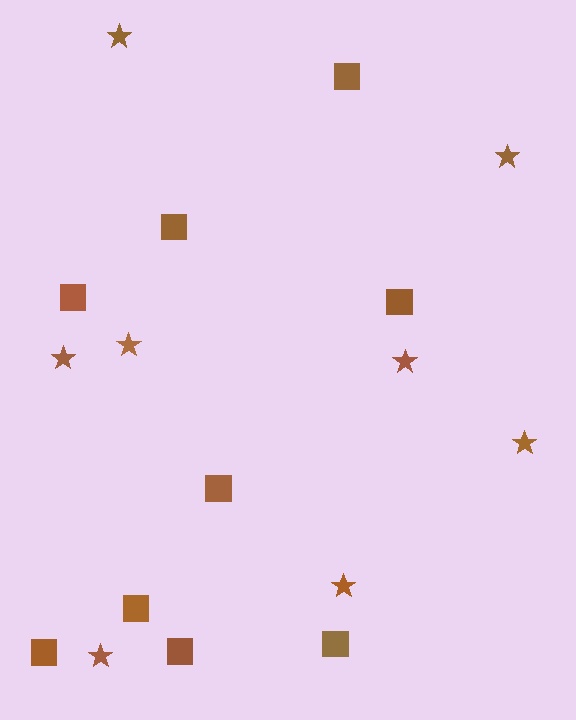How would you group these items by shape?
There are 2 groups: one group of stars (8) and one group of squares (9).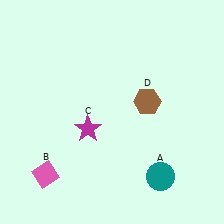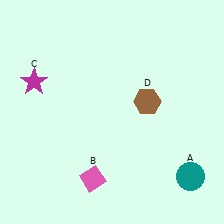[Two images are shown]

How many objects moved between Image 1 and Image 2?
3 objects moved between the two images.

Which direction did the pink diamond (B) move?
The pink diamond (B) moved right.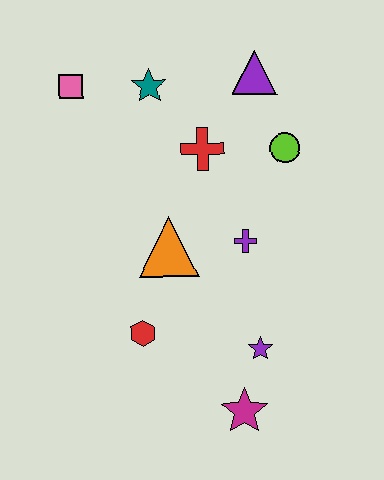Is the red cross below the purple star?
No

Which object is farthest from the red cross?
The magenta star is farthest from the red cross.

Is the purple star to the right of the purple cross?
Yes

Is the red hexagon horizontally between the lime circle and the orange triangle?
No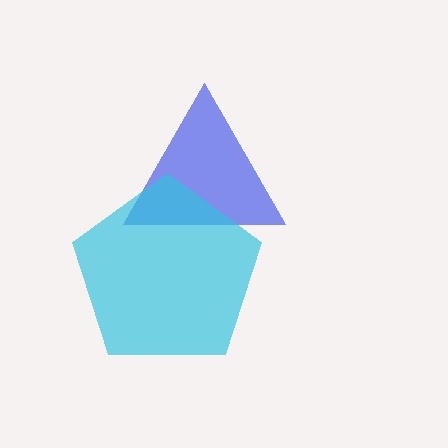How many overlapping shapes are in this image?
There are 2 overlapping shapes in the image.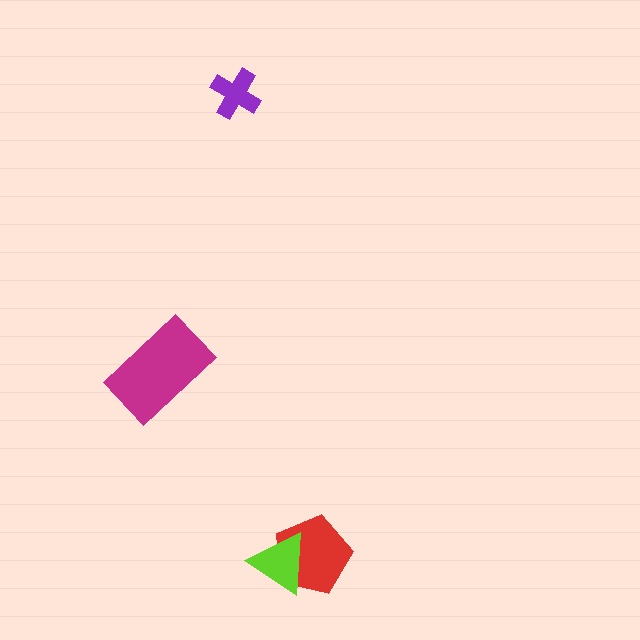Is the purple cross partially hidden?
No, no other shape covers it.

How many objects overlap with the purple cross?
0 objects overlap with the purple cross.